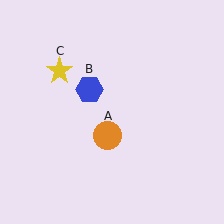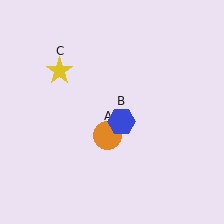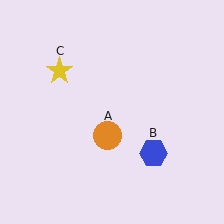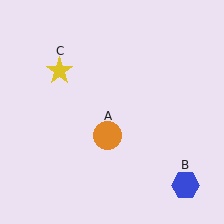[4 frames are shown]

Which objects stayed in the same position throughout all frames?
Orange circle (object A) and yellow star (object C) remained stationary.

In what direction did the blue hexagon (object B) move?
The blue hexagon (object B) moved down and to the right.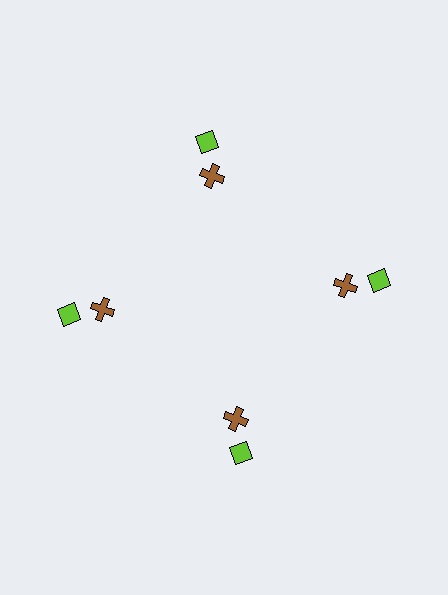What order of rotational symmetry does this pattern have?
This pattern has 4-fold rotational symmetry.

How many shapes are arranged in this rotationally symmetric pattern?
There are 8 shapes, arranged in 4 groups of 2.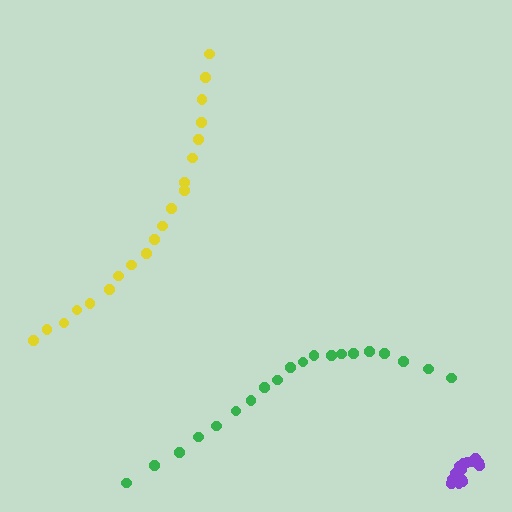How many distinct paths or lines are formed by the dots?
There are 3 distinct paths.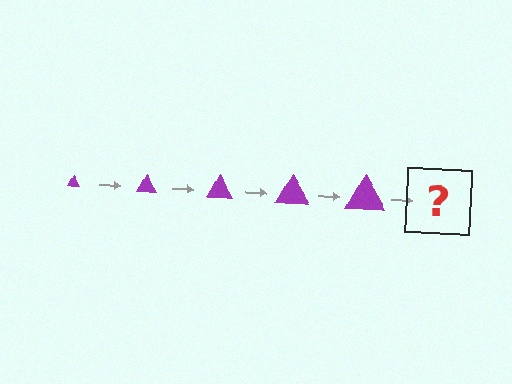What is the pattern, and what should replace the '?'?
The pattern is that the triangle gets progressively larger each step. The '?' should be a purple triangle, larger than the previous one.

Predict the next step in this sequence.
The next step is a purple triangle, larger than the previous one.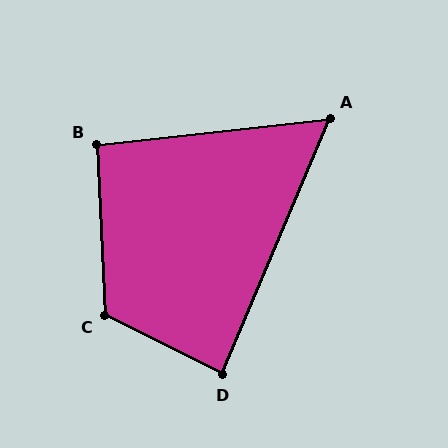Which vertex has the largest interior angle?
C, at approximately 119 degrees.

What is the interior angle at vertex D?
Approximately 86 degrees (approximately right).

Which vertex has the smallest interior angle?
A, at approximately 61 degrees.